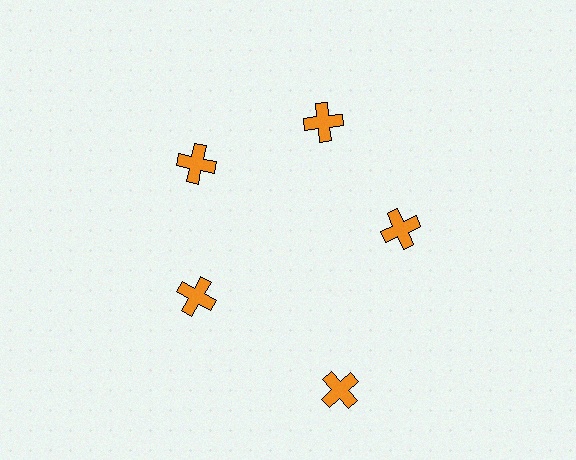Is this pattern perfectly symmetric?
No. The 5 orange crosses are arranged in a ring, but one element near the 5 o'clock position is pushed outward from the center, breaking the 5-fold rotational symmetry.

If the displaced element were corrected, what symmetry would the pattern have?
It would have 5-fold rotational symmetry — the pattern would map onto itself every 72 degrees.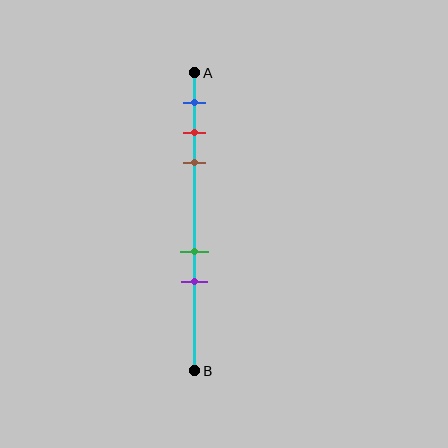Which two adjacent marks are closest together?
The red and brown marks are the closest adjacent pair.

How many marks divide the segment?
There are 5 marks dividing the segment.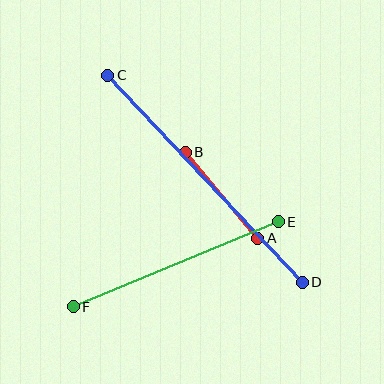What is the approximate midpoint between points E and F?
The midpoint is at approximately (176, 264) pixels.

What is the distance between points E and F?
The distance is approximately 222 pixels.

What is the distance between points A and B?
The distance is approximately 113 pixels.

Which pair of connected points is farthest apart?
Points C and D are farthest apart.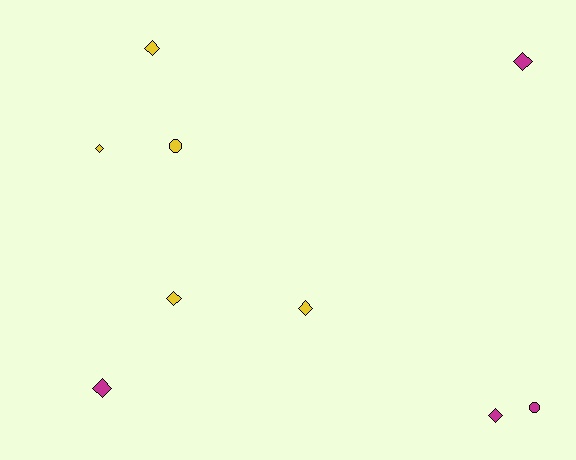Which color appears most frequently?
Yellow, with 5 objects.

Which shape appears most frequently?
Diamond, with 7 objects.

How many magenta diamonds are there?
There are 3 magenta diamonds.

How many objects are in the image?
There are 9 objects.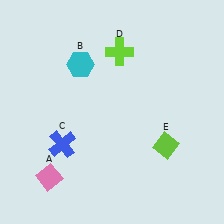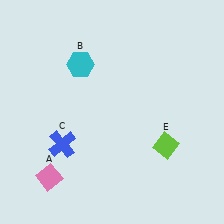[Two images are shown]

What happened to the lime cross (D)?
The lime cross (D) was removed in Image 2. It was in the top-right area of Image 1.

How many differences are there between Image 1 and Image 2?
There is 1 difference between the two images.